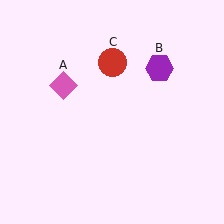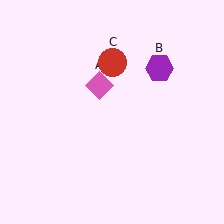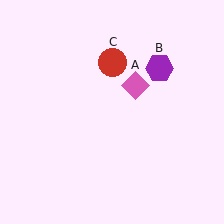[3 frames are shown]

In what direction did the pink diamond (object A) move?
The pink diamond (object A) moved right.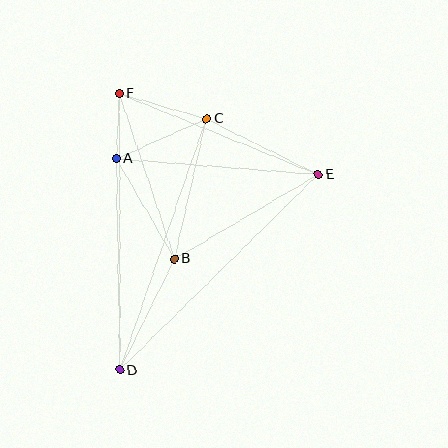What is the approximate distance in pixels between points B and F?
The distance between B and F is approximately 174 pixels.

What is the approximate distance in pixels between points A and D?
The distance between A and D is approximately 211 pixels.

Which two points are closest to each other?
Points A and F are closest to each other.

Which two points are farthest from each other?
Points D and E are farthest from each other.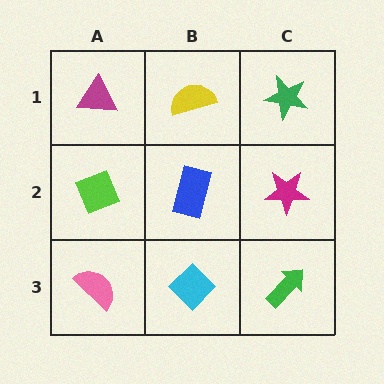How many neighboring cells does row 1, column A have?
2.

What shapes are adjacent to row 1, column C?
A magenta star (row 2, column C), a yellow semicircle (row 1, column B).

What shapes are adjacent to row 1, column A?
A lime diamond (row 2, column A), a yellow semicircle (row 1, column B).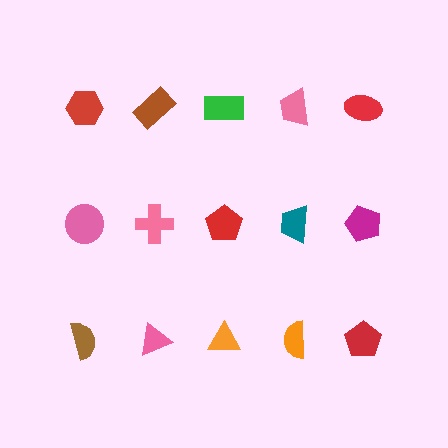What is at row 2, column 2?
A pink cross.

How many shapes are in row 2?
5 shapes.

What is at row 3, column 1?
A brown semicircle.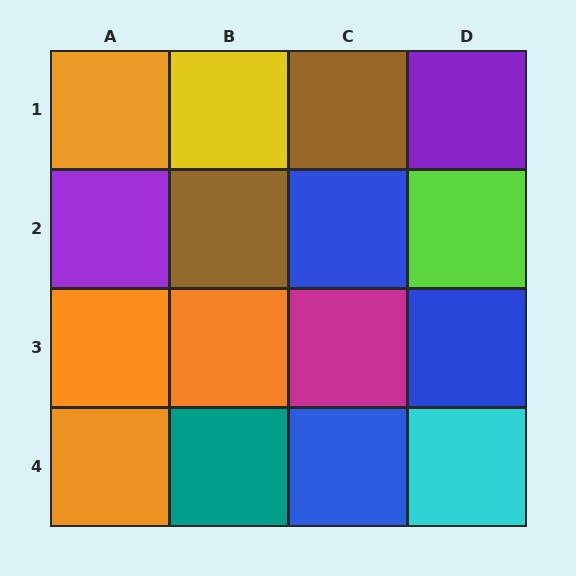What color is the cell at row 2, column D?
Lime.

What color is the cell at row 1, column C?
Brown.